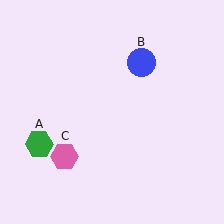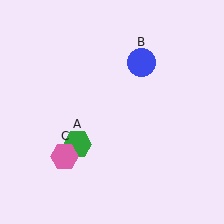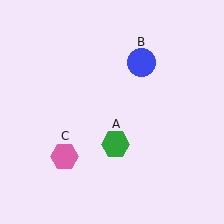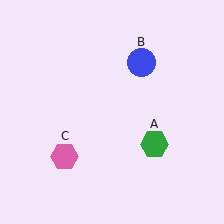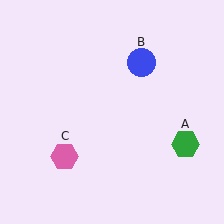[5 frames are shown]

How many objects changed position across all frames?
1 object changed position: green hexagon (object A).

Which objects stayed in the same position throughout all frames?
Blue circle (object B) and pink hexagon (object C) remained stationary.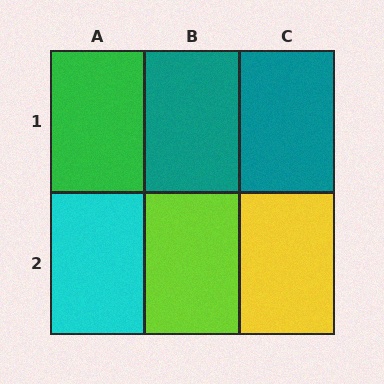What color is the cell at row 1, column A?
Green.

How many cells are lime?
1 cell is lime.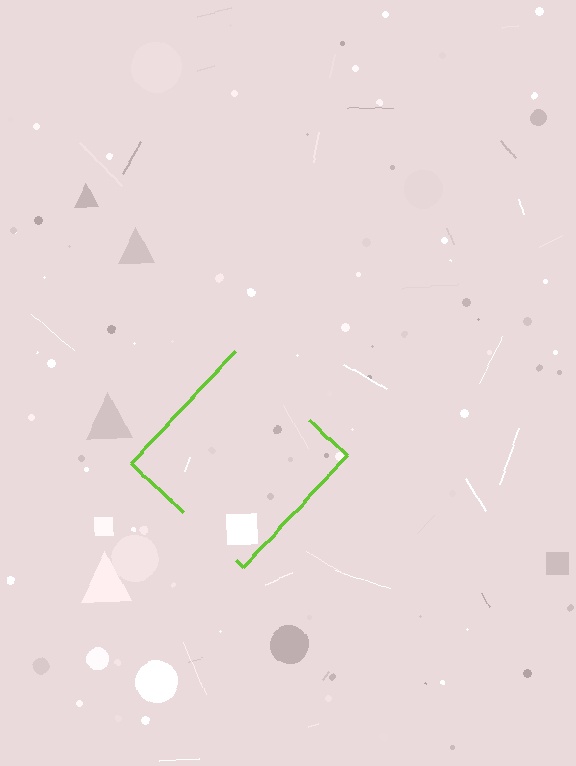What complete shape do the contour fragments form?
The contour fragments form a diamond.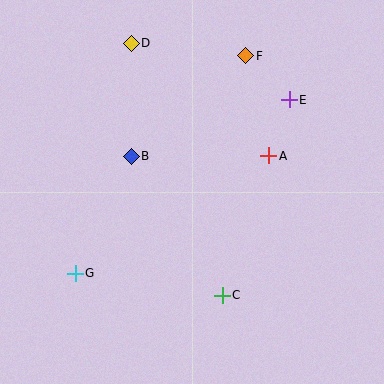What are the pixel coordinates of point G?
Point G is at (75, 273).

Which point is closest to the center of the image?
Point B at (131, 156) is closest to the center.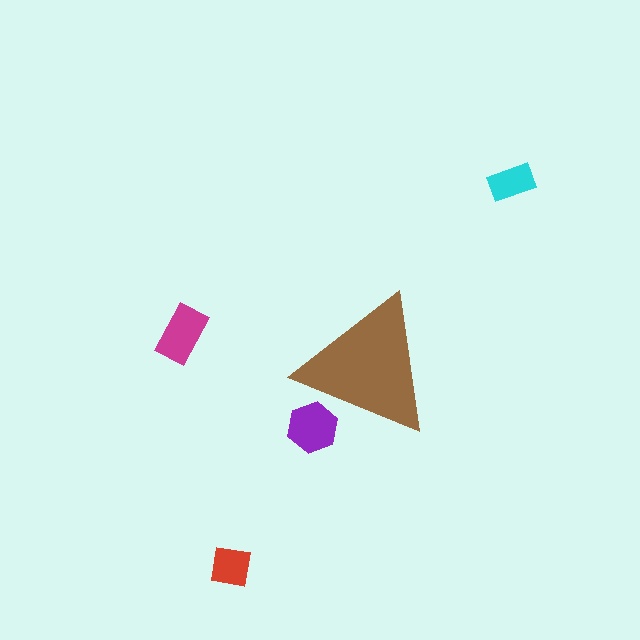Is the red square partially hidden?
No, the red square is fully visible.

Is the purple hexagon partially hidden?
Yes, the purple hexagon is partially hidden behind the brown triangle.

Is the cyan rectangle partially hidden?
No, the cyan rectangle is fully visible.